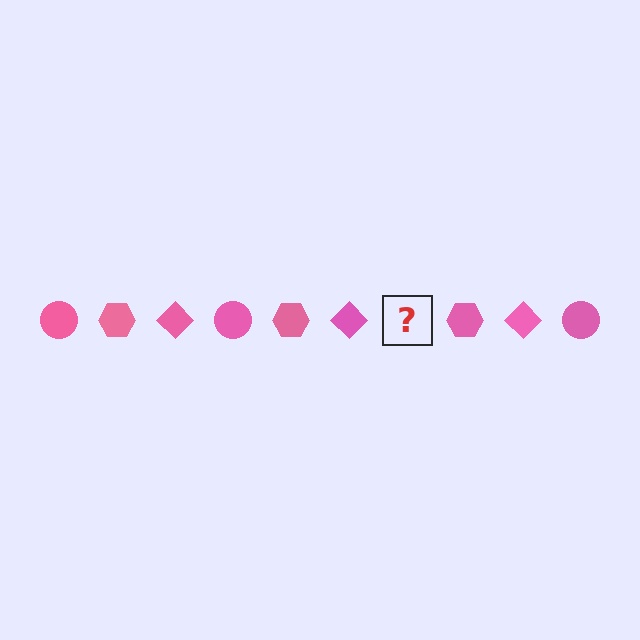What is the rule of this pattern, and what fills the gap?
The rule is that the pattern cycles through circle, hexagon, diamond shapes in pink. The gap should be filled with a pink circle.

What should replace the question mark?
The question mark should be replaced with a pink circle.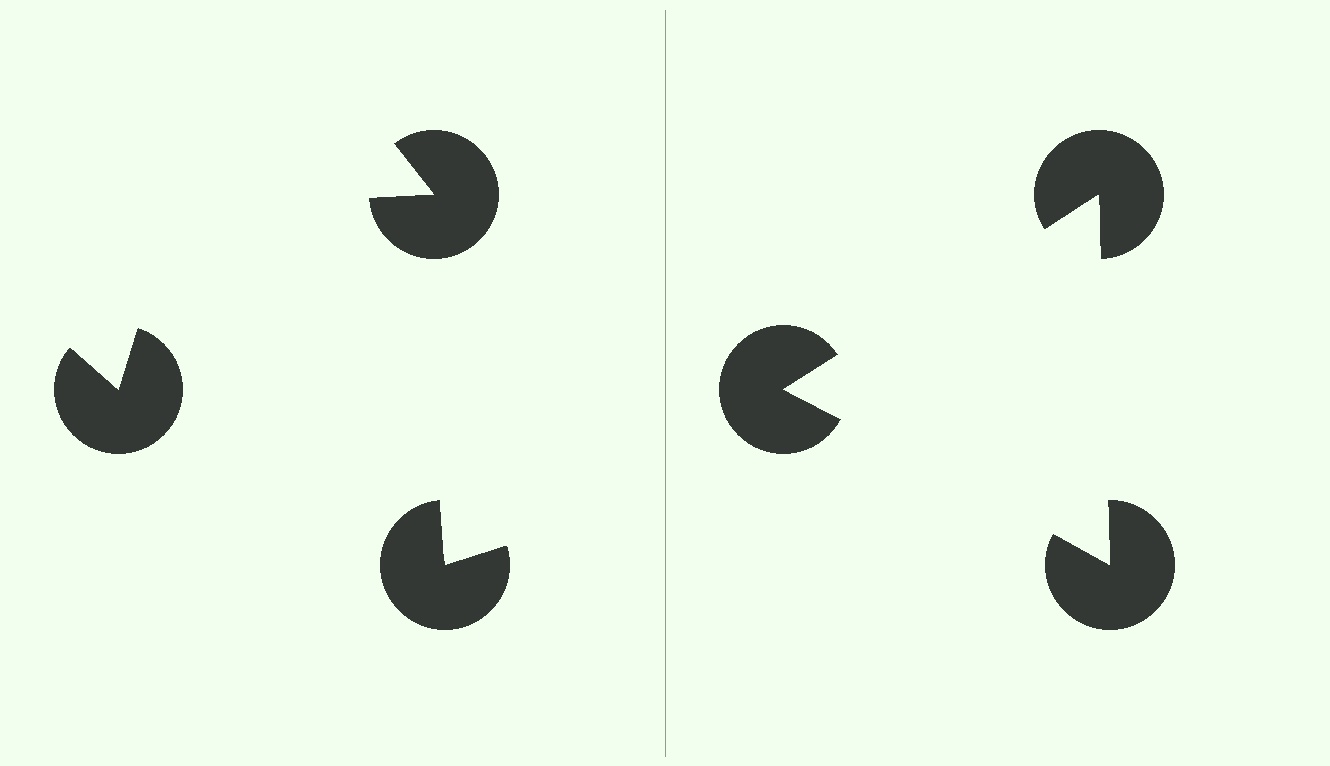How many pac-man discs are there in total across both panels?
6 — 3 on each side.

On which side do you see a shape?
An illusory triangle appears on the right side. On the left side the wedge cuts are rotated, so no coherent shape forms.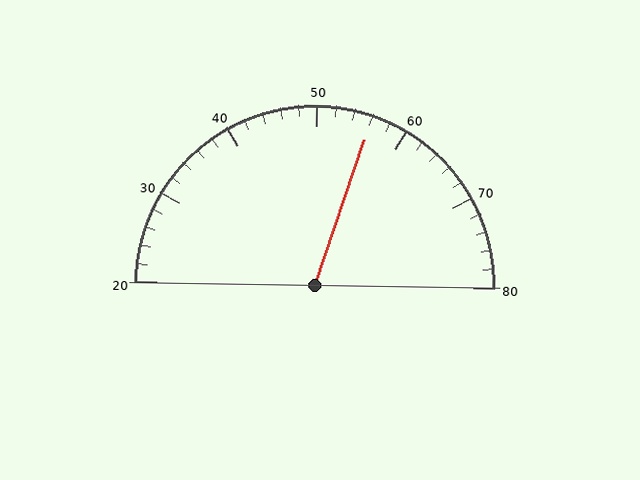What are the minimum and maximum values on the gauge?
The gauge ranges from 20 to 80.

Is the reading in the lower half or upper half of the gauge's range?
The reading is in the upper half of the range (20 to 80).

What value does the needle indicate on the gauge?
The needle indicates approximately 56.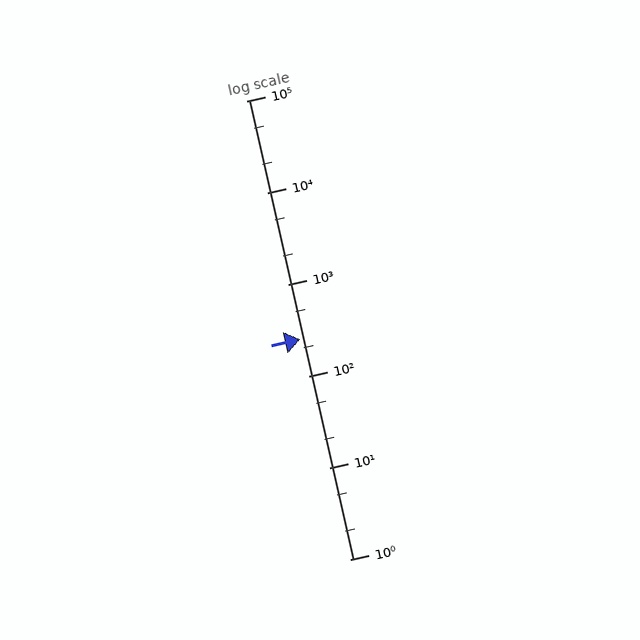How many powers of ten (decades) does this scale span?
The scale spans 5 decades, from 1 to 100000.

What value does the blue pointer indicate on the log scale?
The pointer indicates approximately 250.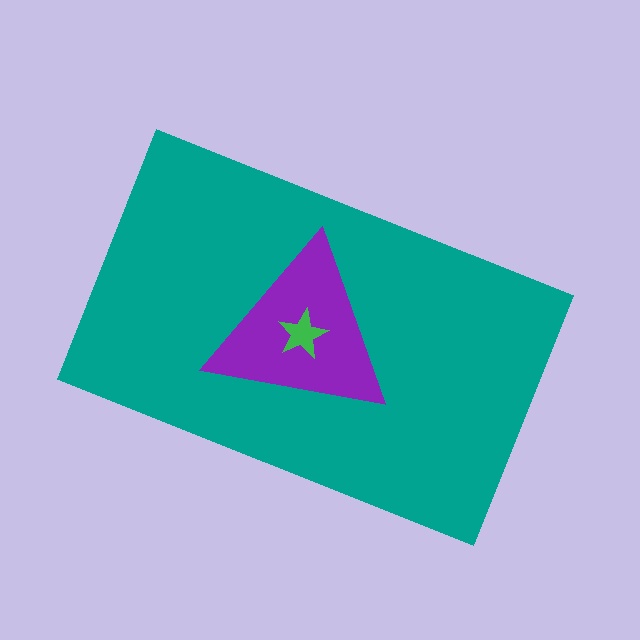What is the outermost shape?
The teal rectangle.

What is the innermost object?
The green star.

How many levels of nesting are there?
3.